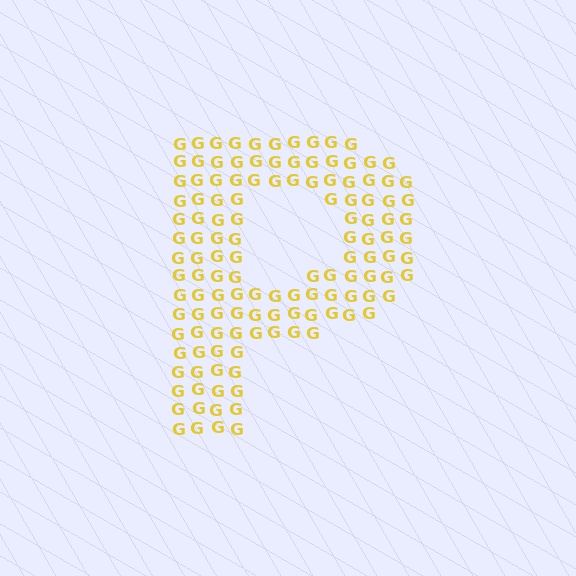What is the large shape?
The large shape is the letter P.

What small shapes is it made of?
It is made of small letter G's.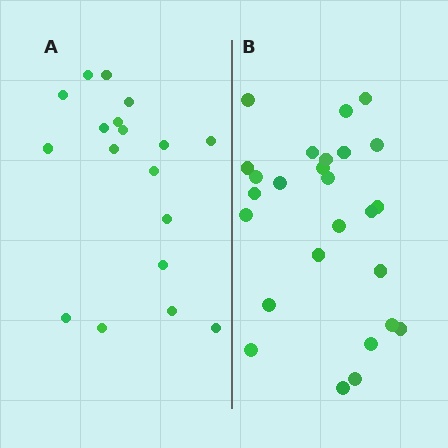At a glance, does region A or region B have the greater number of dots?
Region B (the right region) has more dots.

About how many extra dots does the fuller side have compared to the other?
Region B has roughly 8 or so more dots than region A.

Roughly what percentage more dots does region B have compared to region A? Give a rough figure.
About 45% more.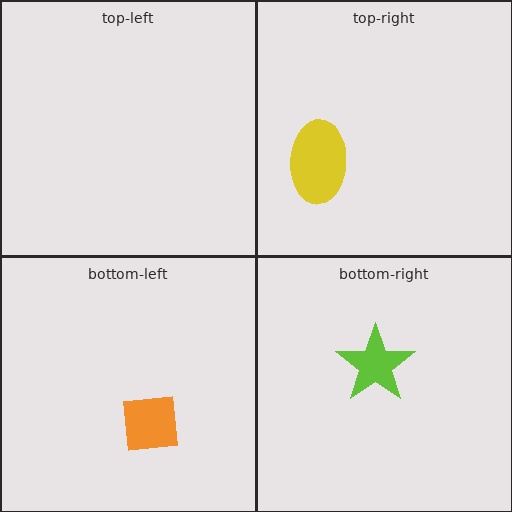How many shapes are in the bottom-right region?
1.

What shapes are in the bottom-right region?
The lime star.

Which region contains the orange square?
The bottom-left region.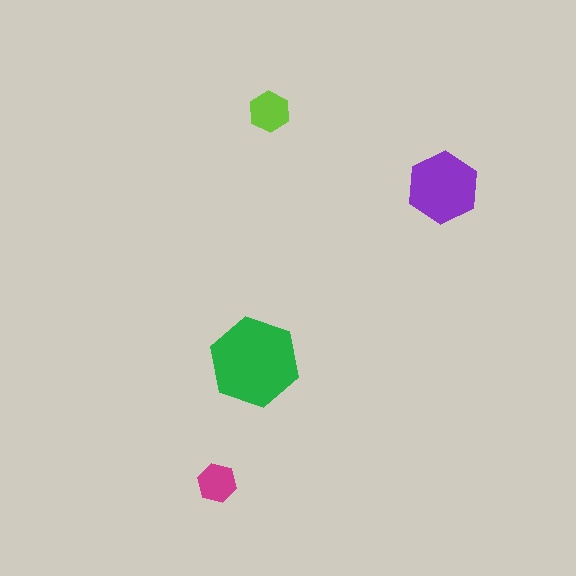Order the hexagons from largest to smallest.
the green one, the purple one, the lime one, the magenta one.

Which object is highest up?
The lime hexagon is topmost.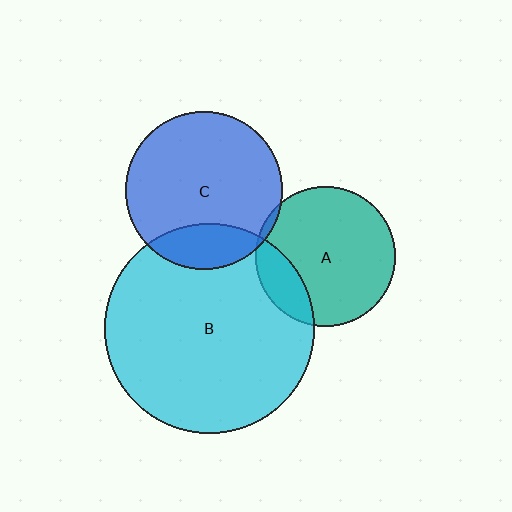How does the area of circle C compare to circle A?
Approximately 1.3 times.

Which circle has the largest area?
Circle B (cyan).